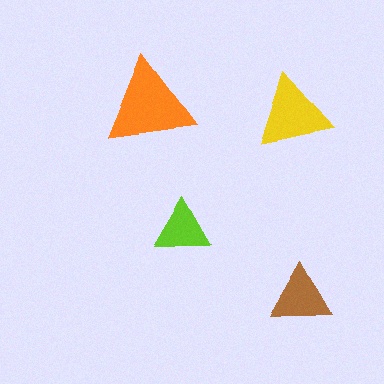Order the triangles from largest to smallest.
the orange one, the yellow one, the brown one, the lime one.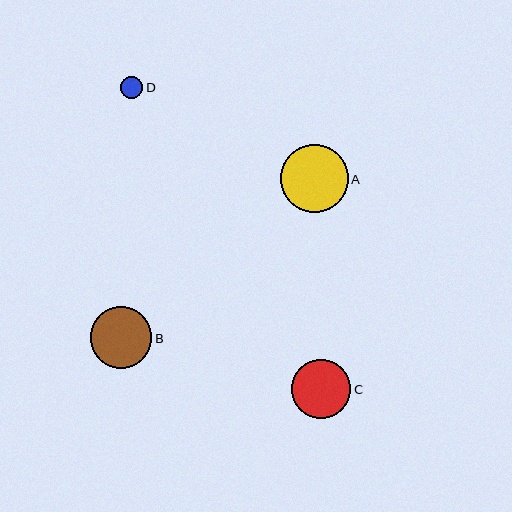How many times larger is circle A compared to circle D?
Circle A is approximately 3.1 times the size of circle D.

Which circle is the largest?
Circle A is the largest with a size of approximately 68 pixels.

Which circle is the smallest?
Circle D is the smallest with a size of approximately 22 pixels.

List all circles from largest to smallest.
From largest to smallest: A, B, C, D.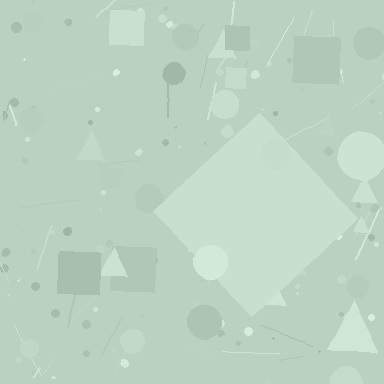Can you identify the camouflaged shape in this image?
The camouflaged shape is a diamond.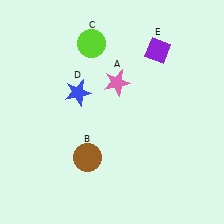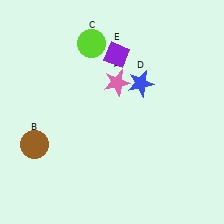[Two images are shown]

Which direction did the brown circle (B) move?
The brown circle (B) moved left.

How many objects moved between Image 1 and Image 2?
3 objects moved between the two images.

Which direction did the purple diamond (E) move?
The purple diamond (E) moved left.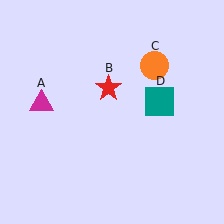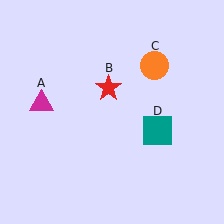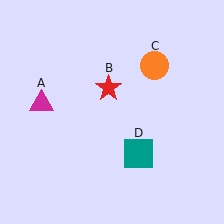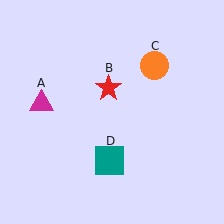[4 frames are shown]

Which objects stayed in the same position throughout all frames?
Magenta triangle (object A) and red star (object B) and orange circle (object C) remained stationary.